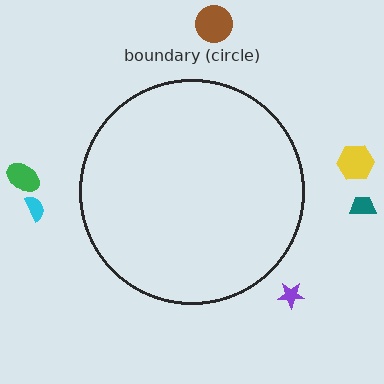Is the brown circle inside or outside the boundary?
Outside.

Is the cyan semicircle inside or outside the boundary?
Outside.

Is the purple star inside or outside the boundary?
Outside.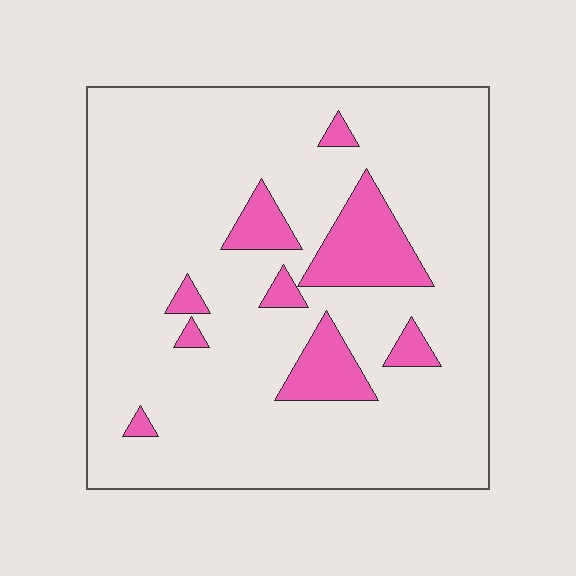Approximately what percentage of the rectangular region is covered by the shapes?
Approximately 15%.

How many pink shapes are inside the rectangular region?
9.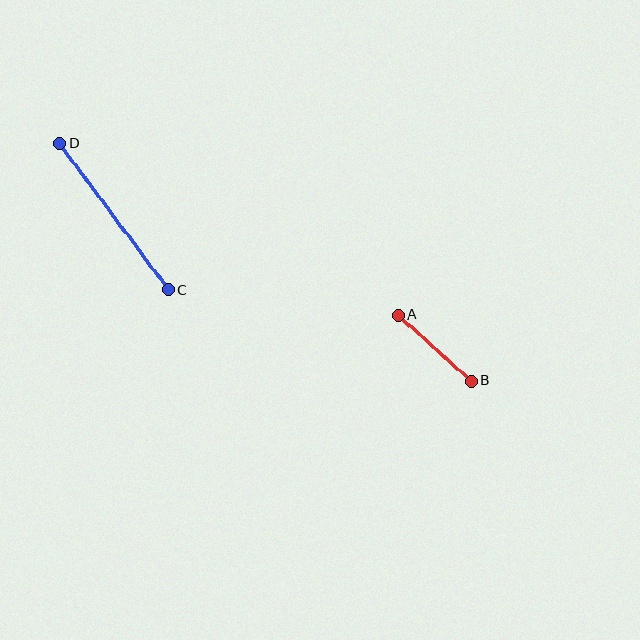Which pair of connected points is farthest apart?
Points C and D are farthest apart.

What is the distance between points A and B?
The distance is approximately 98 pixels.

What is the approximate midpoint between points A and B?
The midpoint is at approximately (435, 348) pixels.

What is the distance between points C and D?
The distance is approximately 182 pixels.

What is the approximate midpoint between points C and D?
The midpoint is at approximately (114, 217) pixels.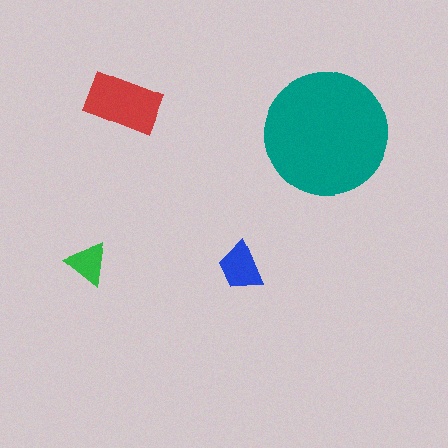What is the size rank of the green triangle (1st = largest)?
4th.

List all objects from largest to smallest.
The teal circle, the red rectangle, the blue trapezoid, the green triangle.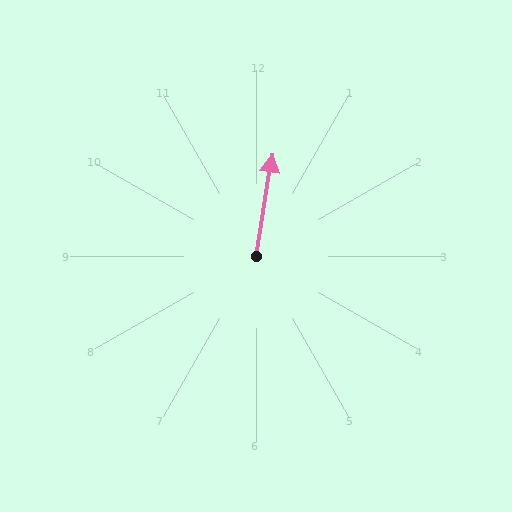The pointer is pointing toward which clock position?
Roughly 12 o'clock.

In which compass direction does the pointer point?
North.